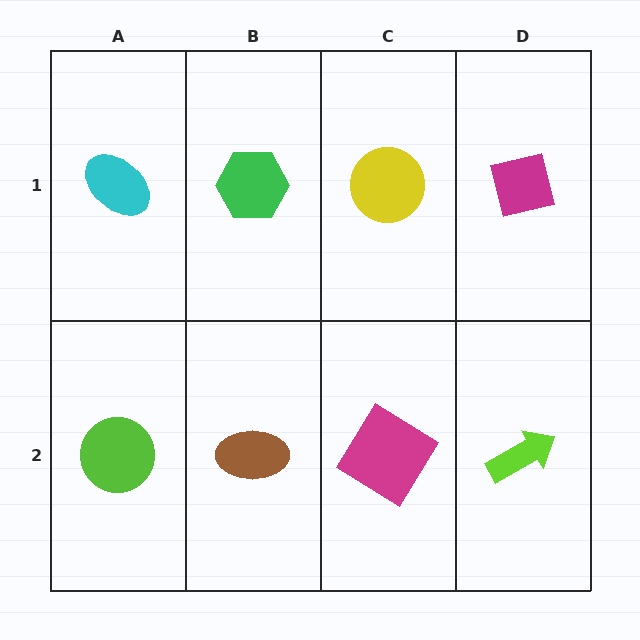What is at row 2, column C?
A magenta diamond.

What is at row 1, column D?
A magenta square.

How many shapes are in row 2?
4 shapes.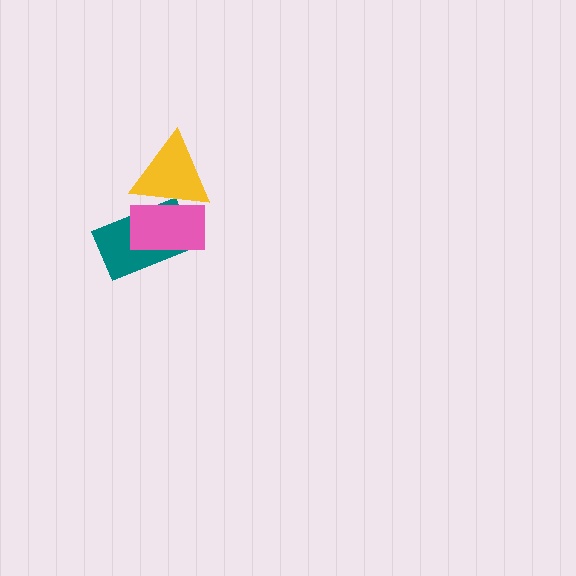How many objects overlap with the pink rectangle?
2 objects overlap with the pink rectangle.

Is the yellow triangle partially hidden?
No, no other shape covers it.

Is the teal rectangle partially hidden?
Yes, it is partially covered by another shape.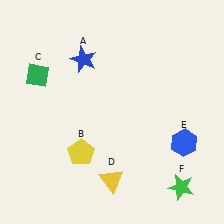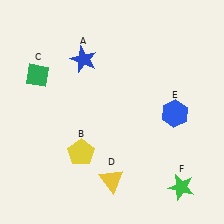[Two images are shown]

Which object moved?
The blue hexagon (E) moved up.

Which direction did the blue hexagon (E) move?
The blue hexagon (E) moved up.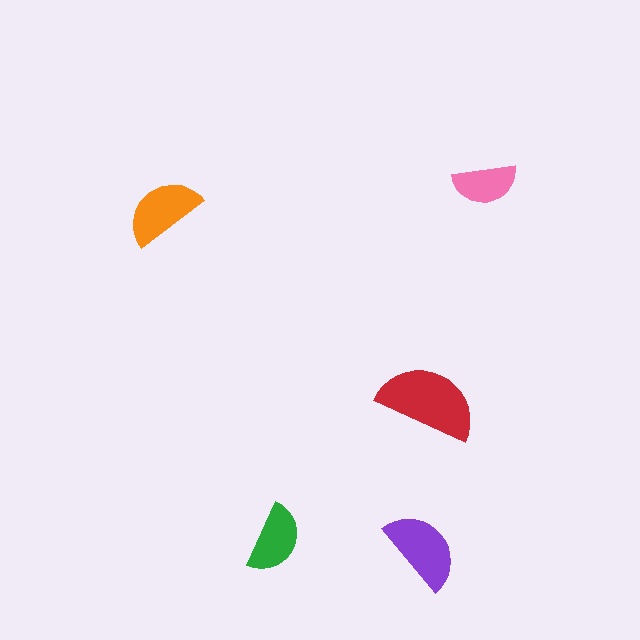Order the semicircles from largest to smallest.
the red one, the purple one, the orange one, the green one, the pink one.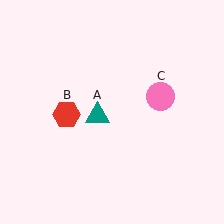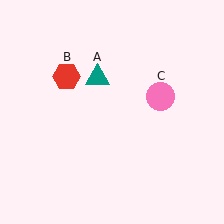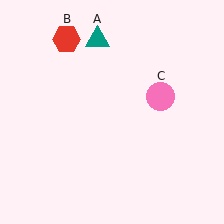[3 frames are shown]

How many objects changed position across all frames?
2 objects changed position: teal triangle (object A), red hexagon (object B).